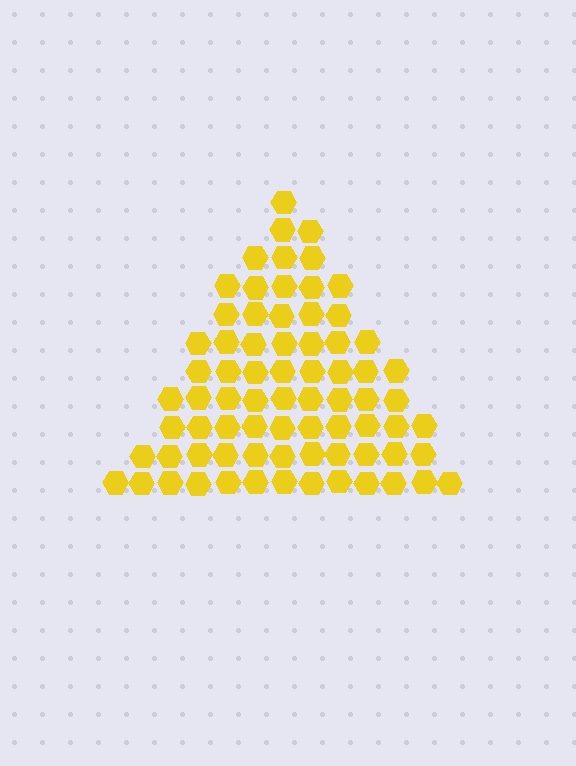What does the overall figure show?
The overall figure shows a triangle.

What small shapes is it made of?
It is made of small hexagons.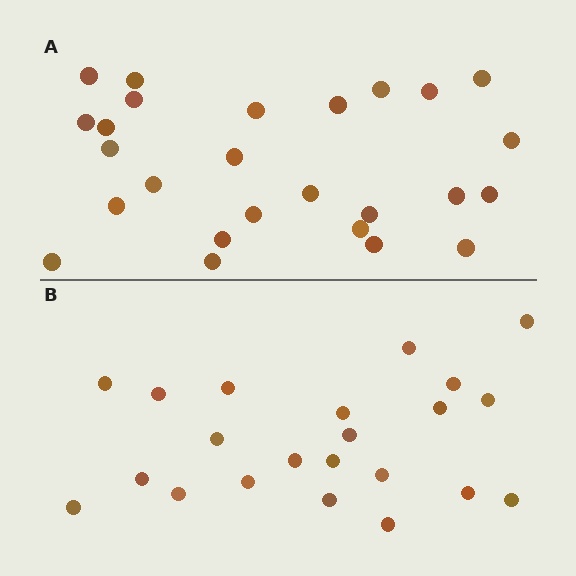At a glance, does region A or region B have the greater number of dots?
Region A (the top region) has more dots.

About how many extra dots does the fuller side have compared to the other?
Region A has about 4 more dots than region B.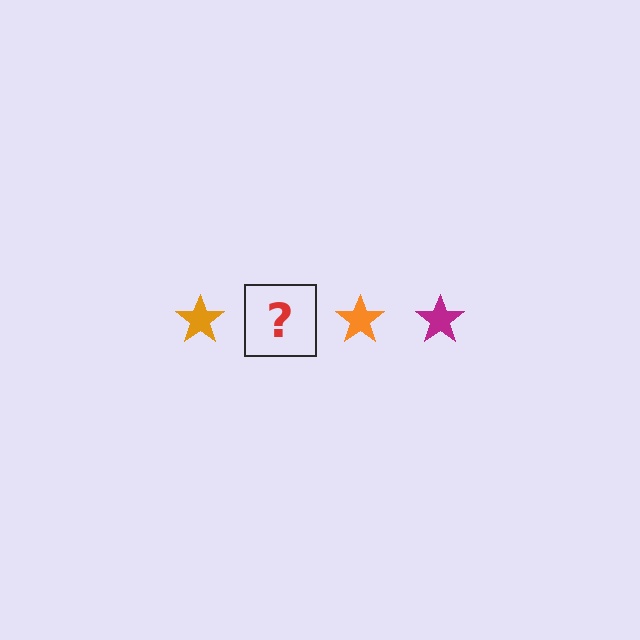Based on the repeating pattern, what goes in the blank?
The blank should be a magenta star.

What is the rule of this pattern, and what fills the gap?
The rule is that the pattern cycles through orange, magenta stars. The gap should be filled with a magenta star.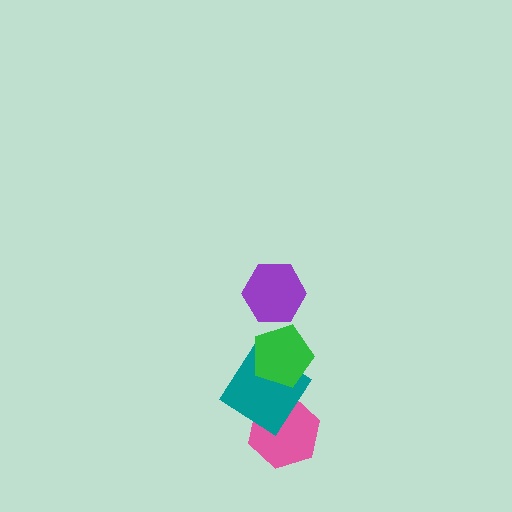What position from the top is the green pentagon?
The green pentagon is 2nd from the top.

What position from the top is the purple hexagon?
The purple hexagon is 1st from the top.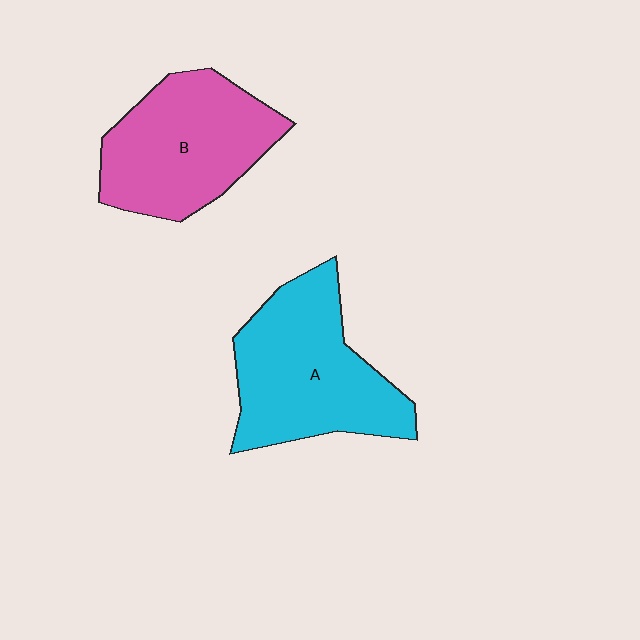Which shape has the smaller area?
Shape B (pink).